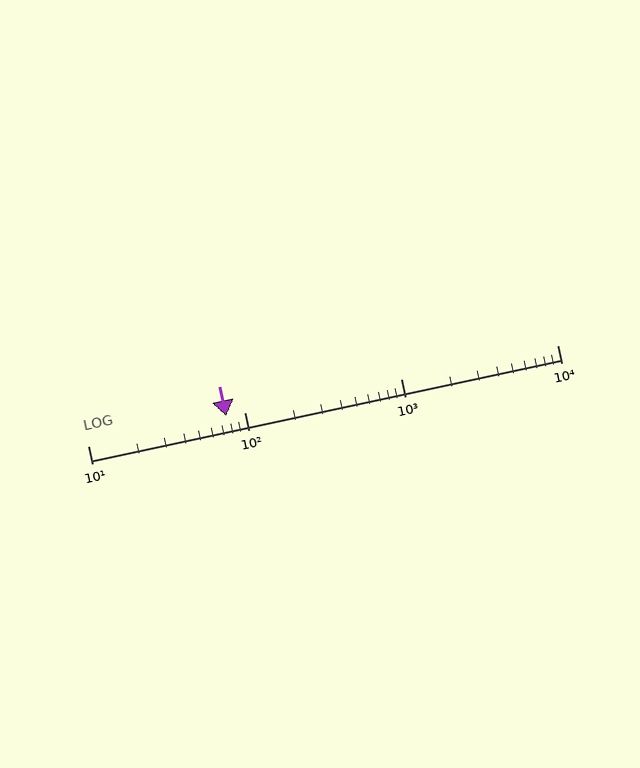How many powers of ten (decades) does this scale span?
The scale spans 3 decades, from 10 to 10000.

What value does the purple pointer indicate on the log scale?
The pointer indicates approximately 77.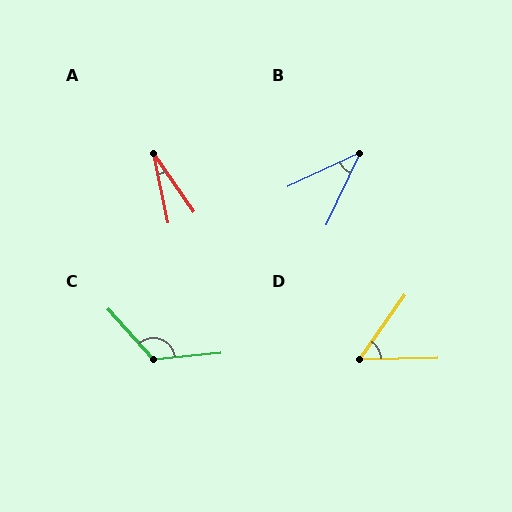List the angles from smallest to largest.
A (23°), B (40°), D (54°), C (126°).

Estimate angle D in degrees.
Approximately 54 degrees.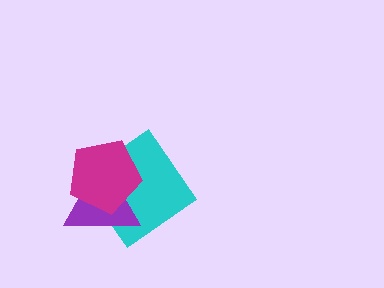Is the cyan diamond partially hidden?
Yes, it is partially covered by another shape.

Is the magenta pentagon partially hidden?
No, no other shape covers it.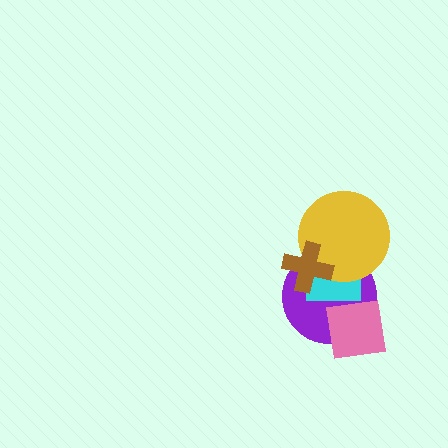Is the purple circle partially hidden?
Yes, it is partially covered by another shape.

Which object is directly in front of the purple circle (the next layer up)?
The pink square is directly in front of the purple circle.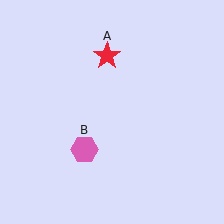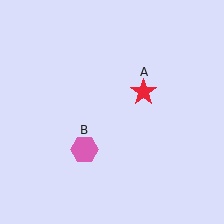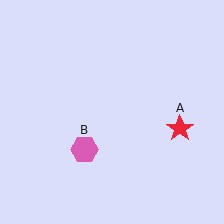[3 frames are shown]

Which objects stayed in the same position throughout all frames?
Pink hexagon (object B) remained stationary.